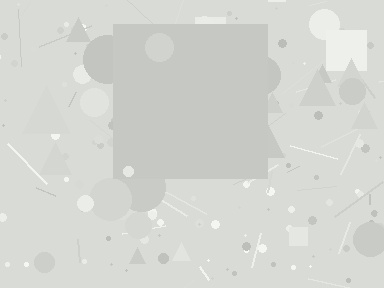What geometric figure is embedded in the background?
A square is embedded in the background.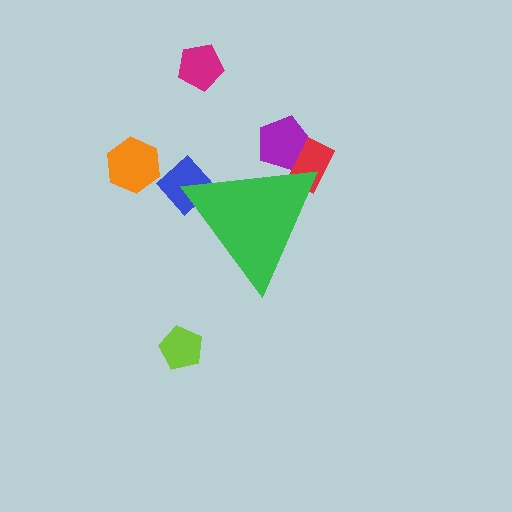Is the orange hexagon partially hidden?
No, the orange hexagon is fully visible.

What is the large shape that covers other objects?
A green triangle.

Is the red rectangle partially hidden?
Yes, the red rectangle is partially hidden behind the green triangle.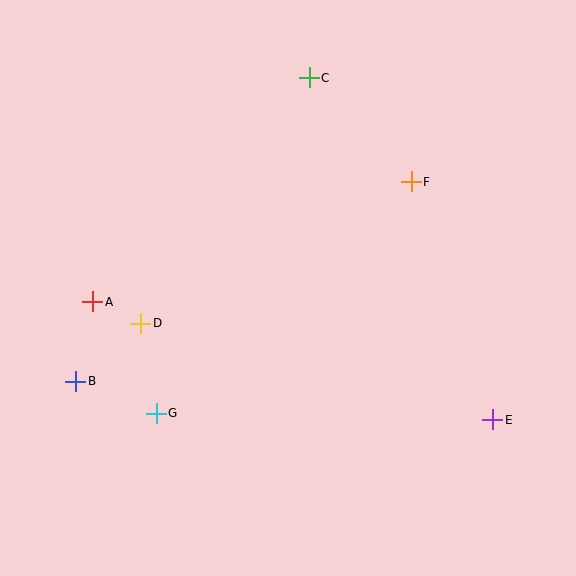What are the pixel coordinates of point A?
Point A is at (93, 302).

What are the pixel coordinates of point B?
Point B is at (76, 381).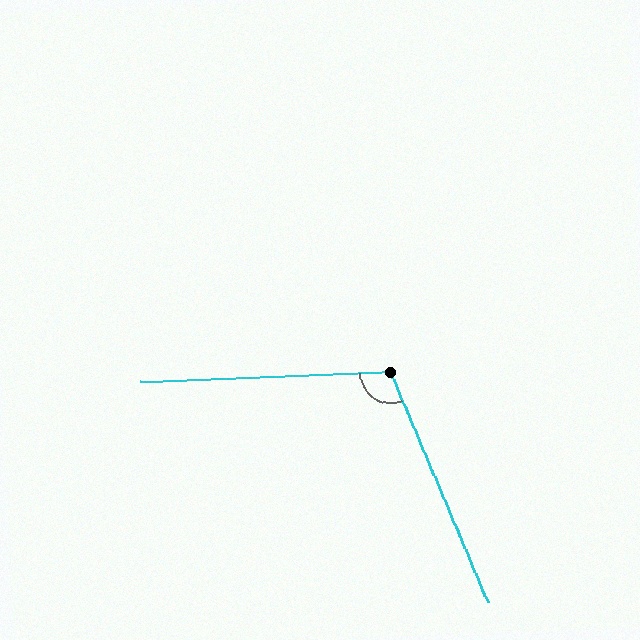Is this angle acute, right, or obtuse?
It is obtuse.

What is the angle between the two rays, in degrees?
Approximately 111 degrees.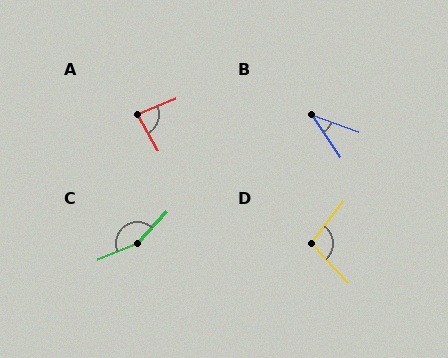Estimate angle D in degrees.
Approximately 100 degrees.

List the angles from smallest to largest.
B (36°), A (84°), D (100°), C (155°).